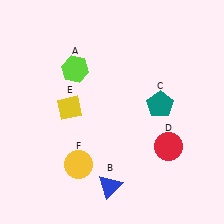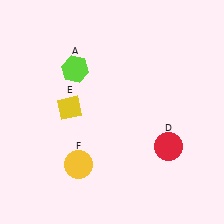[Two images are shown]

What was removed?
The teal pentagon (C), the blue triangle (B) were removed in Image 2.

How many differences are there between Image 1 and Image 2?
There are 2 differences between the two images.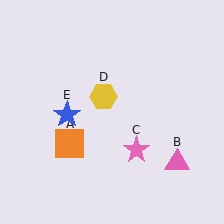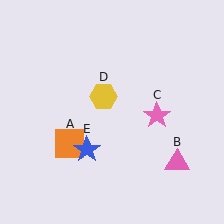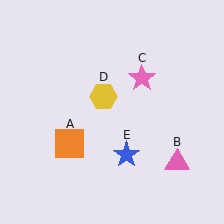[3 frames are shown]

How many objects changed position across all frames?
2 objects changed position: pink star (object C), blue star (object E).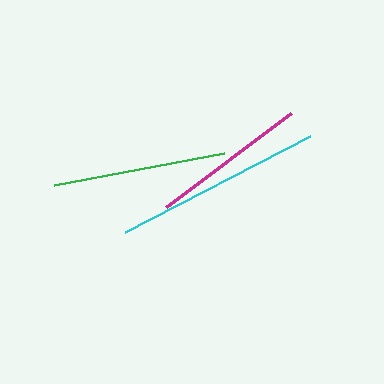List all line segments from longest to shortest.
From longest to shortest: cyan, green, magenta.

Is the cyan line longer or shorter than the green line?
The cyan line is longer than the green line.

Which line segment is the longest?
The cyan line is the longest at approximately 208 pixels.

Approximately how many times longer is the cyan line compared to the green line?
The cyan line is approximately 1.2 times the length of the green line.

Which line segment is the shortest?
The magenta line is the shortest at approximately 156 pixels.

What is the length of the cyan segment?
The cyan segment is approximately 208 pixels long.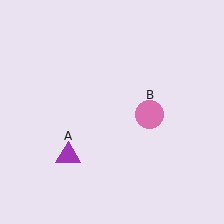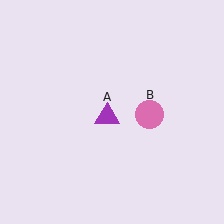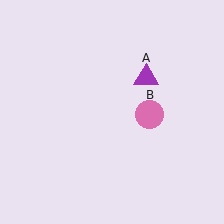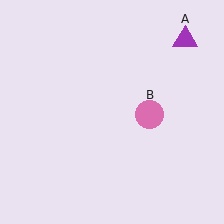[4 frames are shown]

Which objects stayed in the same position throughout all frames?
Pink circle (object B) remained stationary.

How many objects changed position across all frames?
1 object changed position: purple triangle (object A).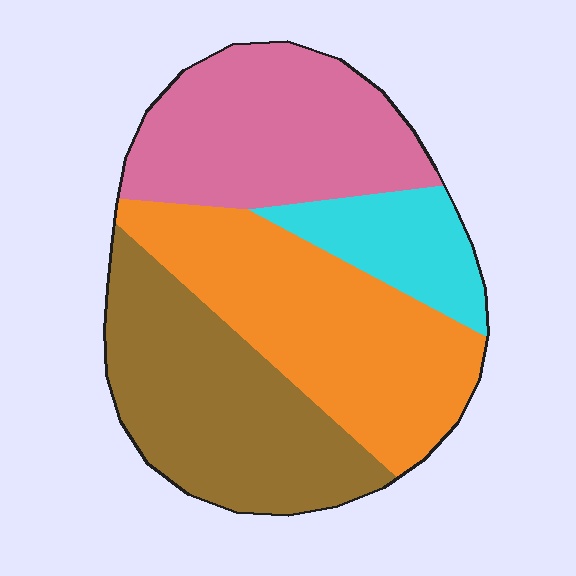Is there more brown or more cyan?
Brown.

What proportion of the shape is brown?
Brown takes up between a sixth and a third of the shape.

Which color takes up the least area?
Cyan, at roughly 10%.